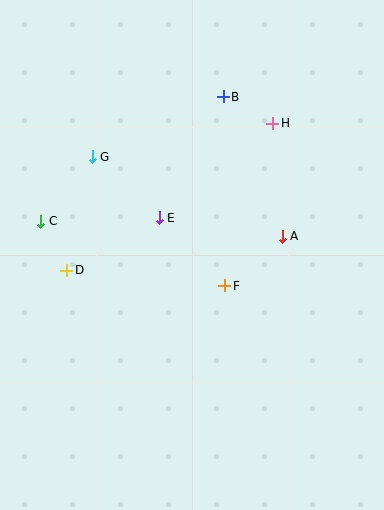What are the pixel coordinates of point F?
Point F is at (225, 286).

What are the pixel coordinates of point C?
Point C is at (41, 221).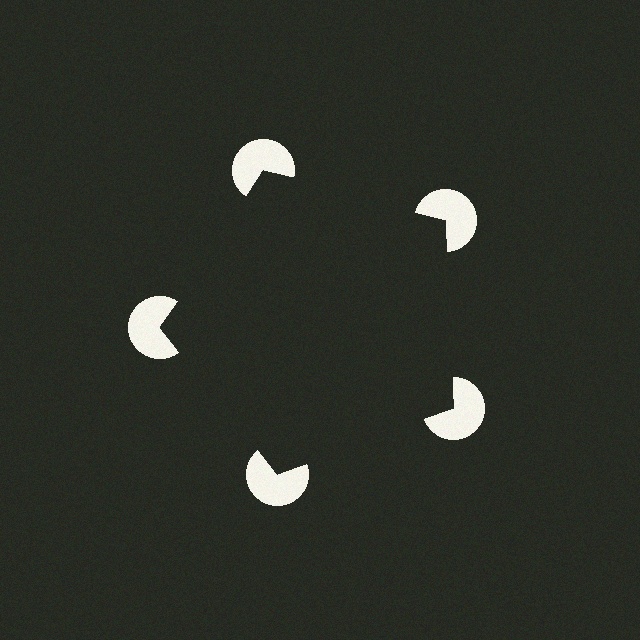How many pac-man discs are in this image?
There are 5 — one at each vertex of the illusory pentagon.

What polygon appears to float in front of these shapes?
An illusory pentagon — its edges are inferred from the aligned wedge cuts in the pac-man discs, not physically drawn.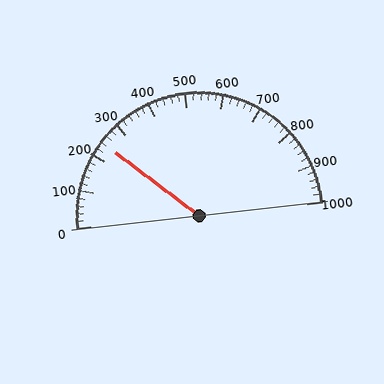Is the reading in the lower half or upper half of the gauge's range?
The reading is in the lower half of the range (0 to 1000).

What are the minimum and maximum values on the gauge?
The gauge ranges from 0 to 1000.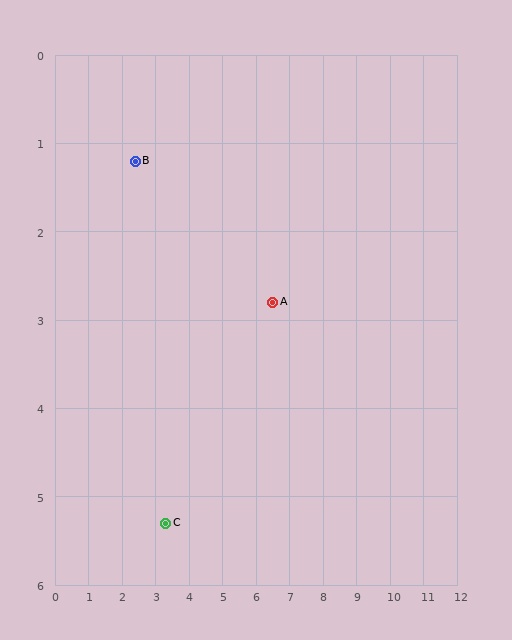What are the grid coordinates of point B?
Point B is at approximately (2.4, 1.2).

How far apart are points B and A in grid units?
Points B and A are about 4.4 grid units apart.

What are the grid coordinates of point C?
Point C is at approximately (3.3, 5.3).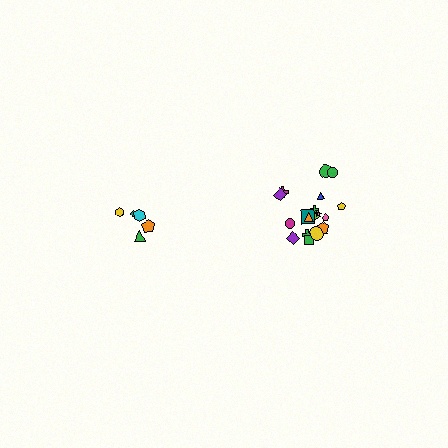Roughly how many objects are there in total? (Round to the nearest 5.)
Roughly 25 objects in total.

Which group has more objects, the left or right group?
The right group.